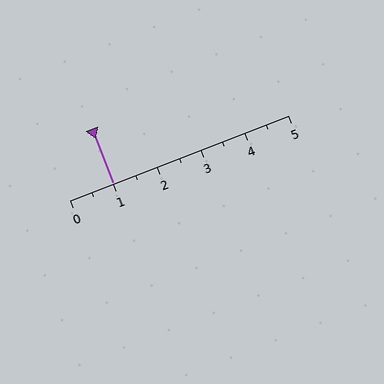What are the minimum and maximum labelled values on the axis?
The axis runs from 0 to 5.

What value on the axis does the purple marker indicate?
The marker indicates approximately 1.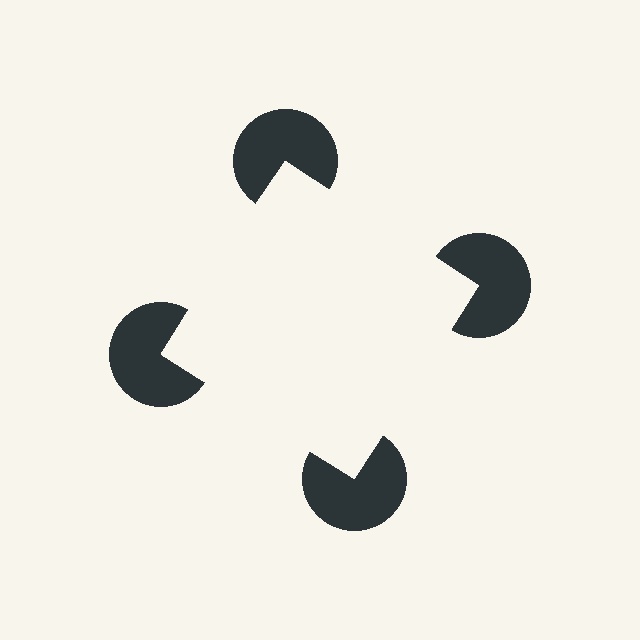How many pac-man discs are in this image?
There are 4 — one at each vertex of the illusory square.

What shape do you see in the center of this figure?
An illusory square — its edges are inferred from the aligned wedge cuts in the pac-man discs, not physically drawn.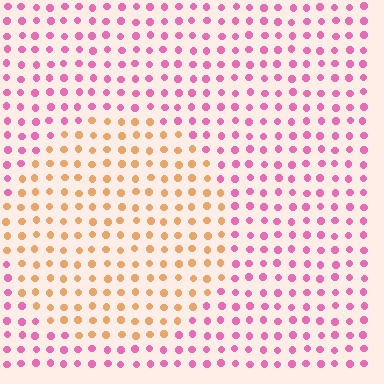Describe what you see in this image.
The image is filled with small pink elements in a uniform arrangement. A circle-shaped region is visible where the elements are tinted to a slightly different hue, forming a subtle color boundary.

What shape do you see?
I see a circle.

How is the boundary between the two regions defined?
The boundary is defined purely by a slight shift in hue (about 65 degrees). Spacing, size, and orientation are identical on both sides.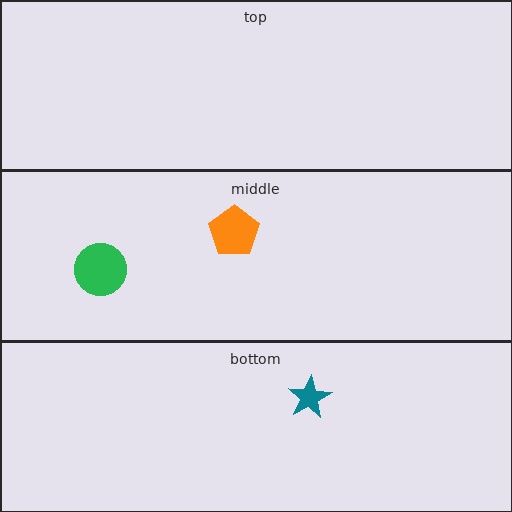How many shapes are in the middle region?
2.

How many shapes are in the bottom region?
1.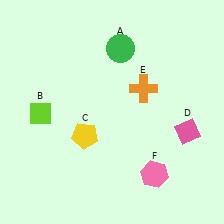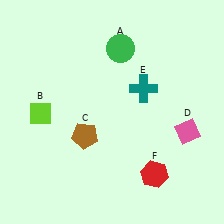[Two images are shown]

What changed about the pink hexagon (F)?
In Image 1, F is pink. In Image 2, it changed to red.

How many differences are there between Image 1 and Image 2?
There are 3 differences between the two images.